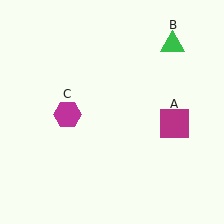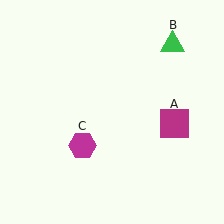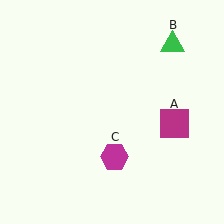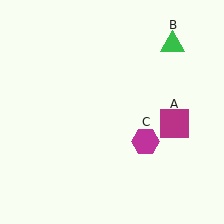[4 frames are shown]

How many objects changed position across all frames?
1 object changed position: magenta hexagon (object C).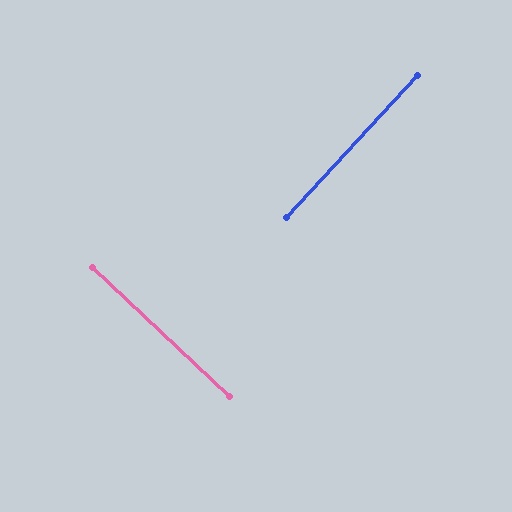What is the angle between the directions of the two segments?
Approximately 89 degrees.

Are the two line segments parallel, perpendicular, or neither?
Perpendicular — they meet at approximately 89°.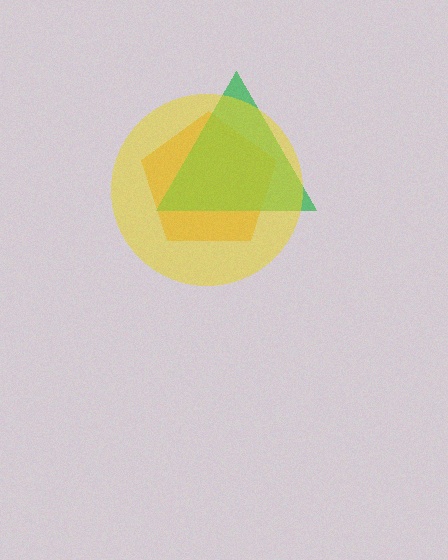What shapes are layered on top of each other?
The layered shapes are: an orange pentagon, a green triangle, a yellow circle.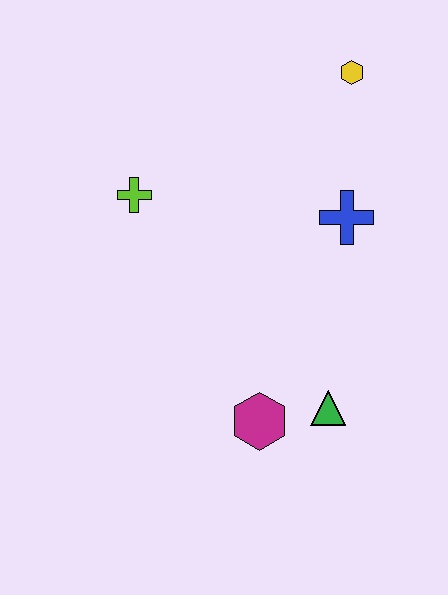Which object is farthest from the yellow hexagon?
The magenta hexagon is farthest from the yellow hexagon.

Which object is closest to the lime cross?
The blue cross is closest to the lime cross.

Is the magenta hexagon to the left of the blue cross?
Yes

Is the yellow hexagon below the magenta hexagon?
No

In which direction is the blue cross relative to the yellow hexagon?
The blue cross is below the yellow hexagon.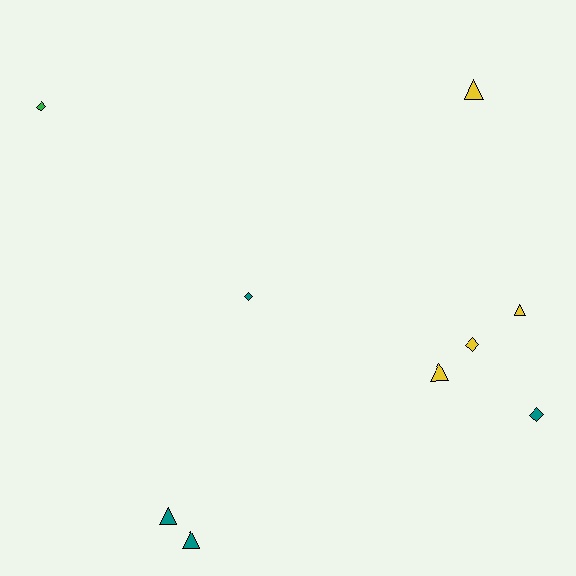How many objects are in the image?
There are 9 objects.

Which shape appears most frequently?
Triangle, with 5 objects.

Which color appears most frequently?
Yellow, with 4 objects.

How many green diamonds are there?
There is 1 green diamond.